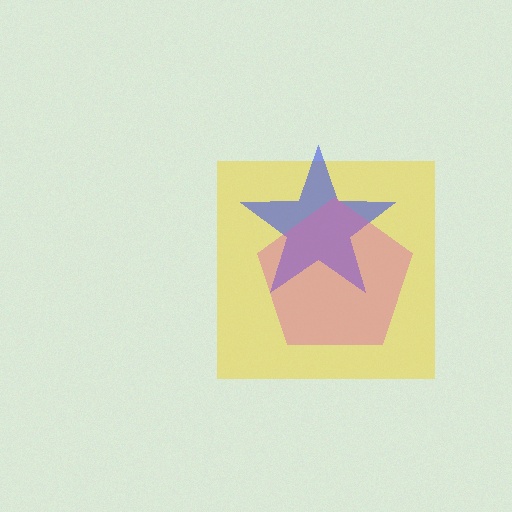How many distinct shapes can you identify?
There are 3 distinct shapes: a yellow square, a blue star, a pink pentagon.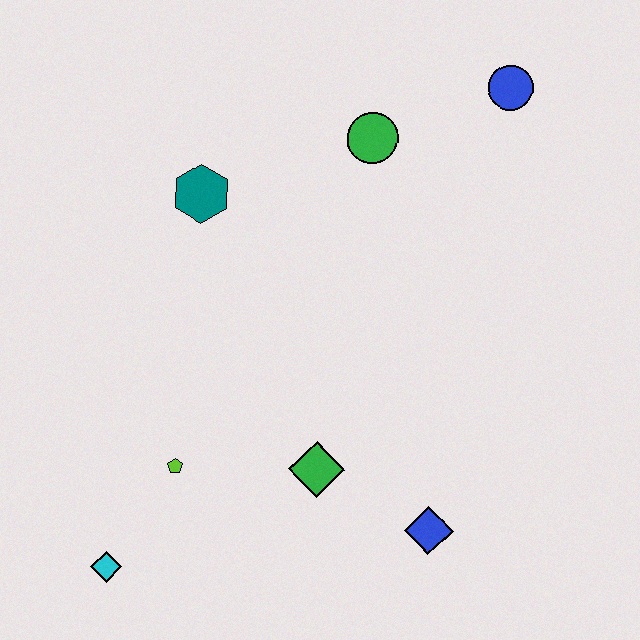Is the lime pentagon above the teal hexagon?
No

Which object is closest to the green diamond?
The blue diamond is closest to the green diamond.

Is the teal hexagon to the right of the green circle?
No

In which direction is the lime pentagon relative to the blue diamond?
The lime pentagon is to the left of the blue diamond.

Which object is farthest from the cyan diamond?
The blue circle is farthest from the cyan diamond.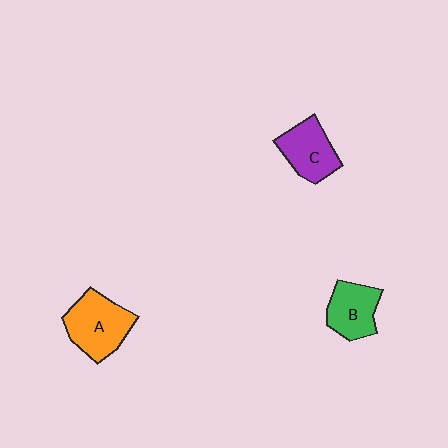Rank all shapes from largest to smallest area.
From largest to smallest: A (orange), C (purple), B (green).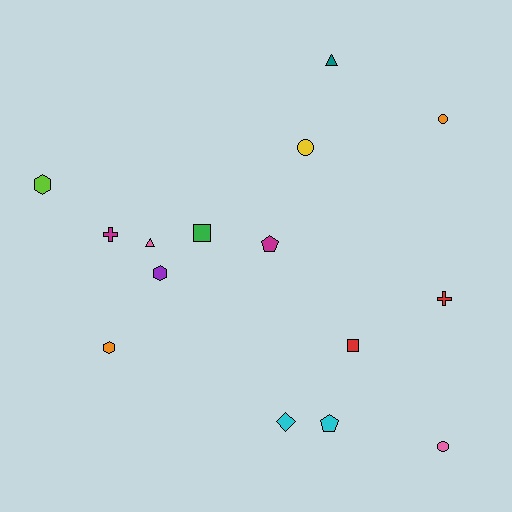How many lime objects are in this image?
There is 1 lime object.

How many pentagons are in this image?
There are 2 pentagons.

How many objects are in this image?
There are 15 objects.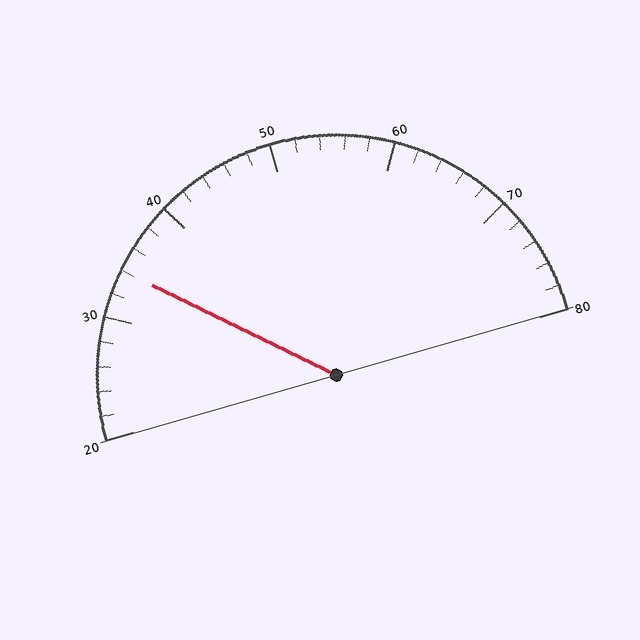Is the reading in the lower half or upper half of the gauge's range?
The reading is in the lower half of the range (20 to 80).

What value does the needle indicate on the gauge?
The needle indicates approximately 34.